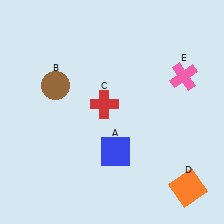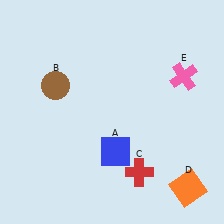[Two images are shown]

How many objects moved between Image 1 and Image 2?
1 object moved between the two images.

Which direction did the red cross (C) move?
The red cross (C) moved down.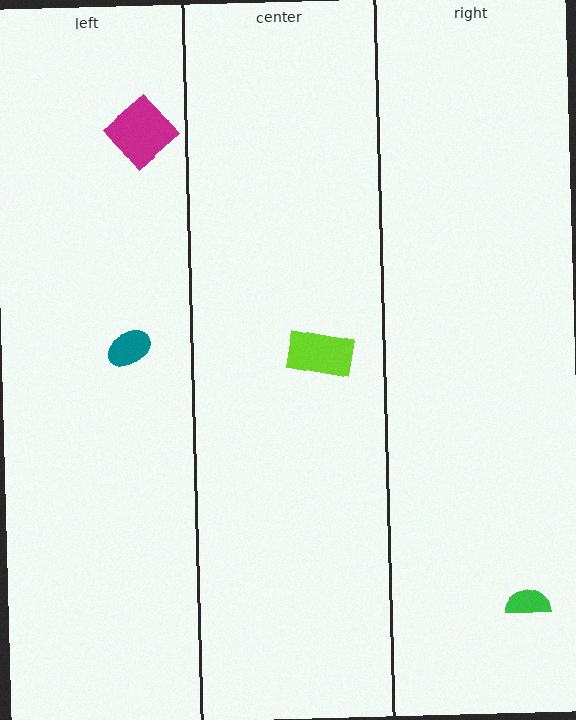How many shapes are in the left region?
2.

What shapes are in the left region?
The teal ellipse, the magenta diamond.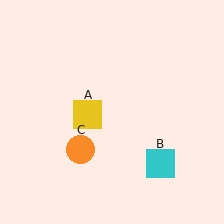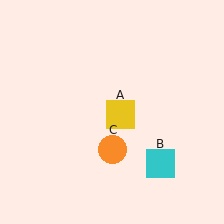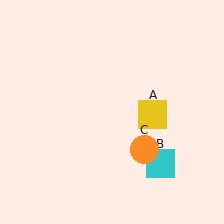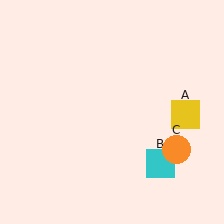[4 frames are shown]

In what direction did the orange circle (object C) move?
The orange circle (object C) moved right.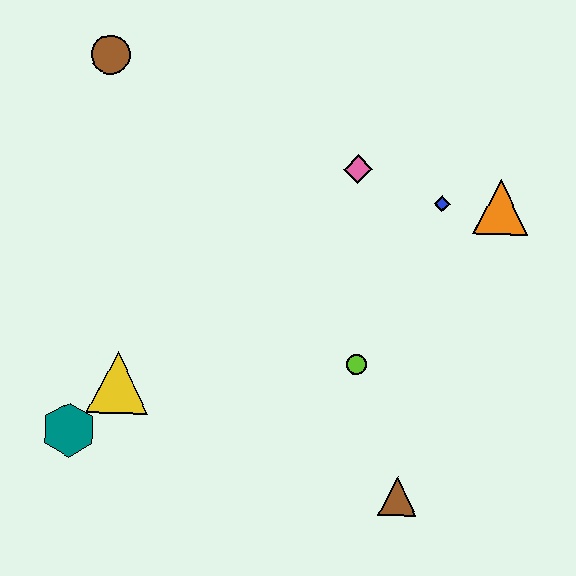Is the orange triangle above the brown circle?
No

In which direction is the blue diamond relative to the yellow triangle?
The blue diamond is to the right of the yellow triangle.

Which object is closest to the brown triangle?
The lime circle is closest to the brown triangle.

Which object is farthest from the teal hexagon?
The orange triangle is farthest from the teal hexagon.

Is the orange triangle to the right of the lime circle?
Yes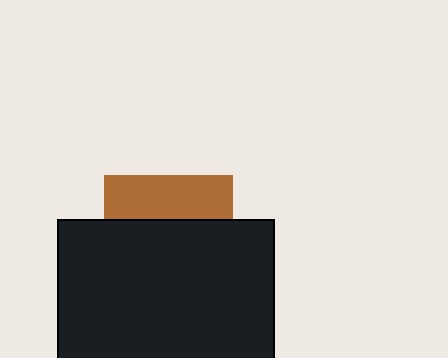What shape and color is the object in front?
The object in front is a black rectangle.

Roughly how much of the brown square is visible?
A small part of it is visible (roughly 34%).